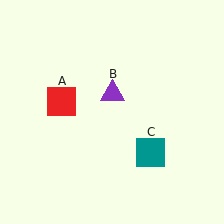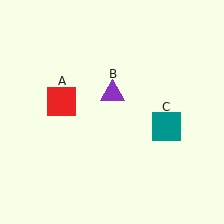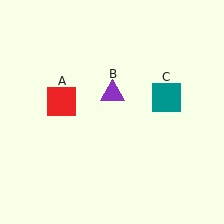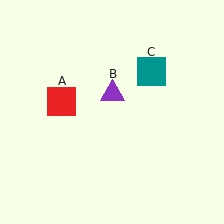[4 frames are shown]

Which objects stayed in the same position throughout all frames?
Red square (object A) and purple triangle (object B) remained stationary.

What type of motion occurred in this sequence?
The teal square (object C) rotated counterclockwise around the center of the scene.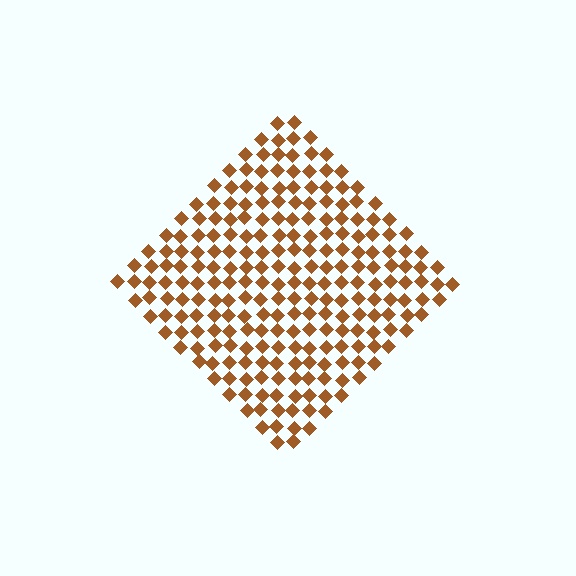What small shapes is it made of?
It is made of small diamonds.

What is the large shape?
The large shape is a diamond.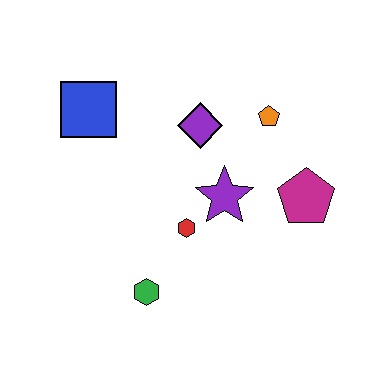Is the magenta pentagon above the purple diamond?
No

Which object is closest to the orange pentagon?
The purple diamond is closest to the orange pentagon.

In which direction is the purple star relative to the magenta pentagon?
The purple star is to the left of the magenta pentagon.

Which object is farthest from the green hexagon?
The orange pentagon is farthest from the green hexagon.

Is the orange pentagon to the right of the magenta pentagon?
No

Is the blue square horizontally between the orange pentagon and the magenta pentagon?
No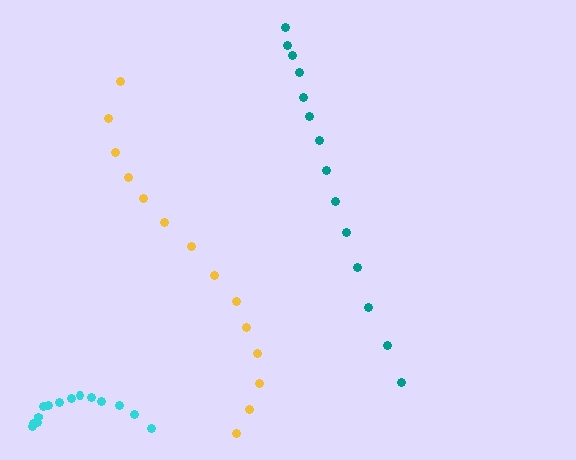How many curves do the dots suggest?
There are 3 distinct paths.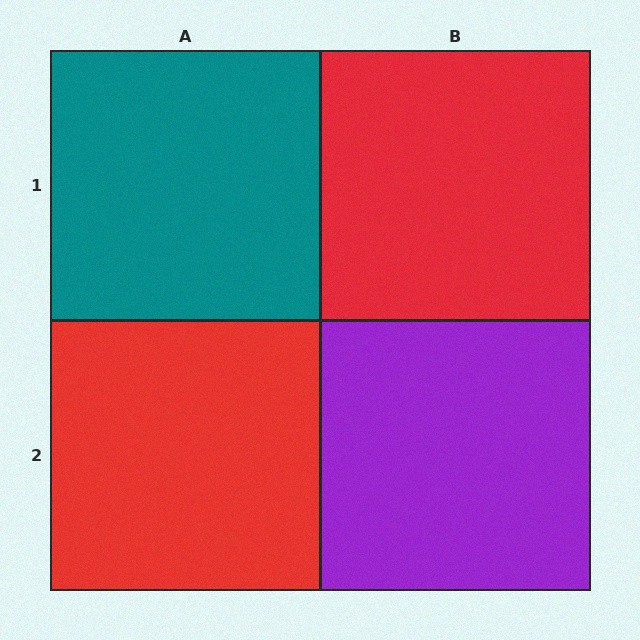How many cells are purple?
1 cell is purple.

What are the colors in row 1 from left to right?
Teal, red.